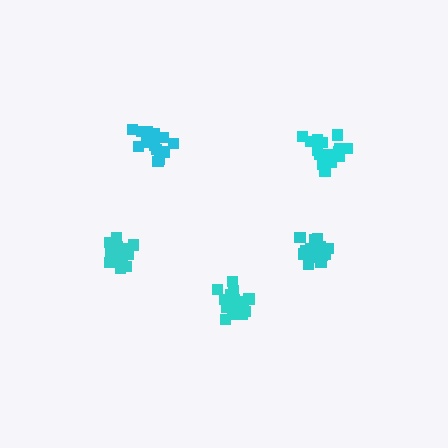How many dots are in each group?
Group 1: 16 dots, Group 2: 20 dots, Group 3: 19 dots, Group 4: 15 dots, Group 5: 21 dots (91 total).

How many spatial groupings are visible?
There are 5 spatial groupings.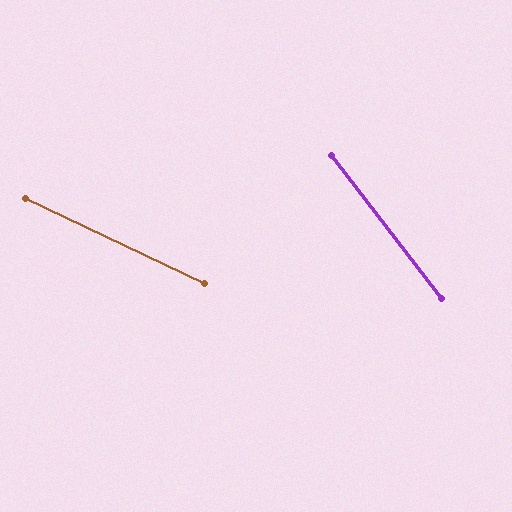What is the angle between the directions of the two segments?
Approximately 27 degrees.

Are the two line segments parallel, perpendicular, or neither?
Neither parallel nor perpendicular — they differ by about 27°.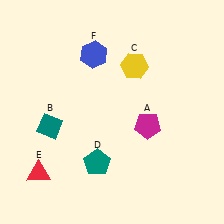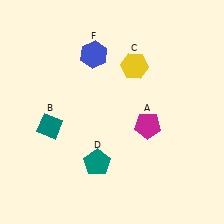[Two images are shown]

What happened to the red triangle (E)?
The red triangle (E) was removed in Image 2. It was in the bottom-left area of Image 1.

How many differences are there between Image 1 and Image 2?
There is 1 difference between the two images.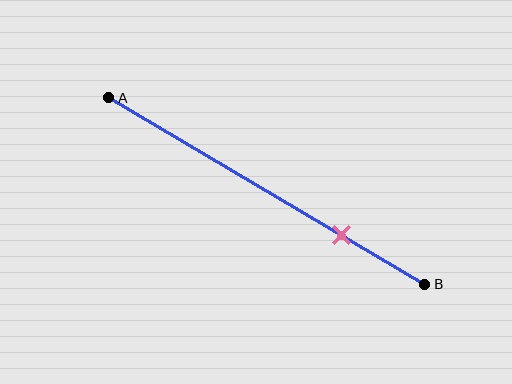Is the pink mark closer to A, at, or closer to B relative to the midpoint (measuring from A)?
The pink mark is closer to point B than the midpoint of segment AB.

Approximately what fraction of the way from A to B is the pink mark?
The pink mark is approximately 75% of the way from A to B.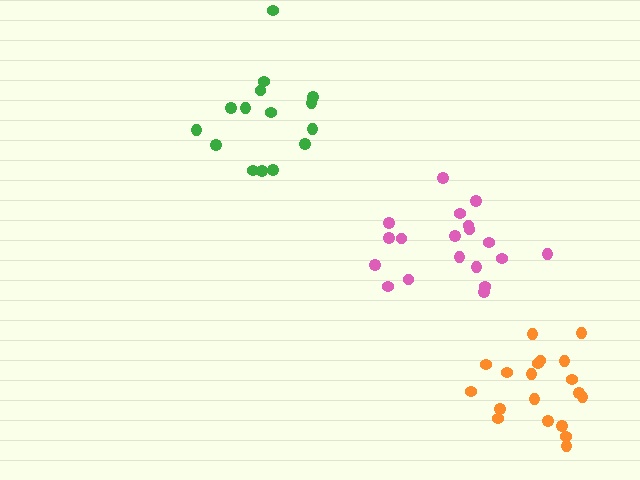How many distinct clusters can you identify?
There are 3 distinct clusters.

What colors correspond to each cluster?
The clusters are colored: pink, orange, green.